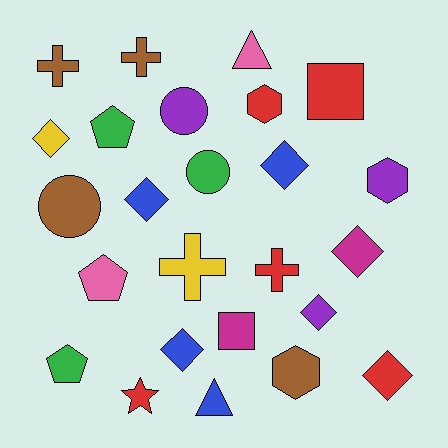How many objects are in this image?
There are 25 objects.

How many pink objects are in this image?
There are 2 pink objects.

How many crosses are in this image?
There are 4 crosses.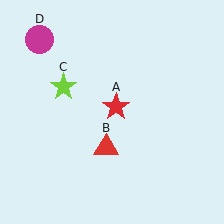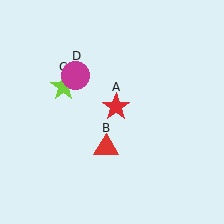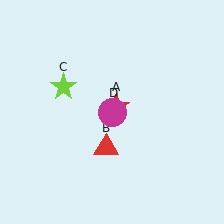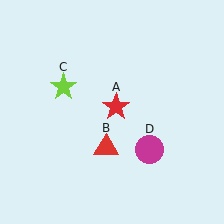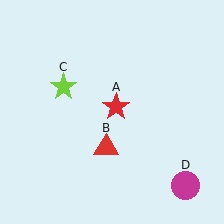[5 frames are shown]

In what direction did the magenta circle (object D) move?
The magenta circle (object D) moved down and to the right.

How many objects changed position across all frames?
1 object changed position: magenta circle (object D).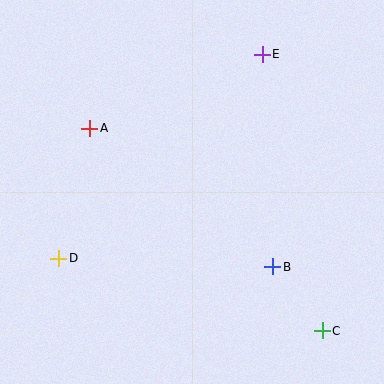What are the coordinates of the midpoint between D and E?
The midpoint between D and E is at (160, 156).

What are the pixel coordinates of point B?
Point B is at (273, 267).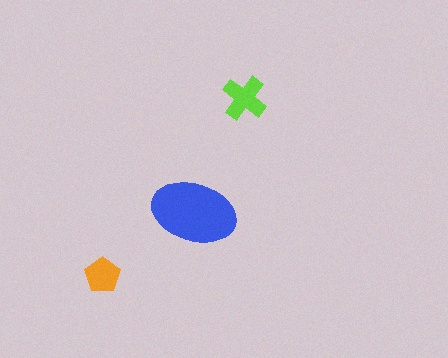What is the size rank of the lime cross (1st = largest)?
2nd.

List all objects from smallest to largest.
The orange pentagon, the lime cross, the blue ellipse.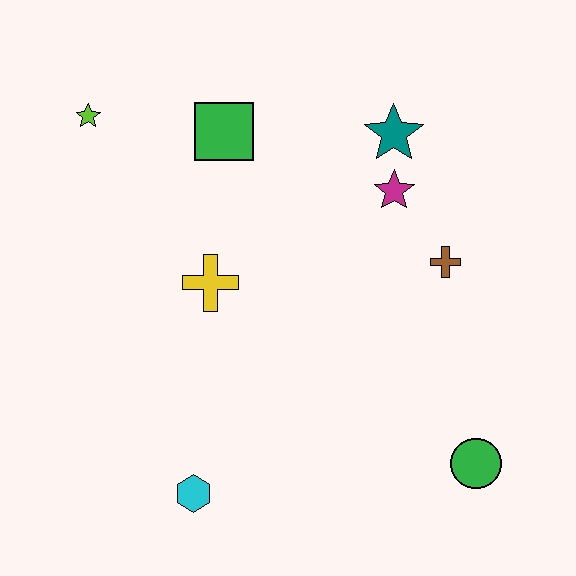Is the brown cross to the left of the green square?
No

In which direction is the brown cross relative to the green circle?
The brown cross is above the green circle.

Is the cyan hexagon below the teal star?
Yes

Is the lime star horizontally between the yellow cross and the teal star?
No